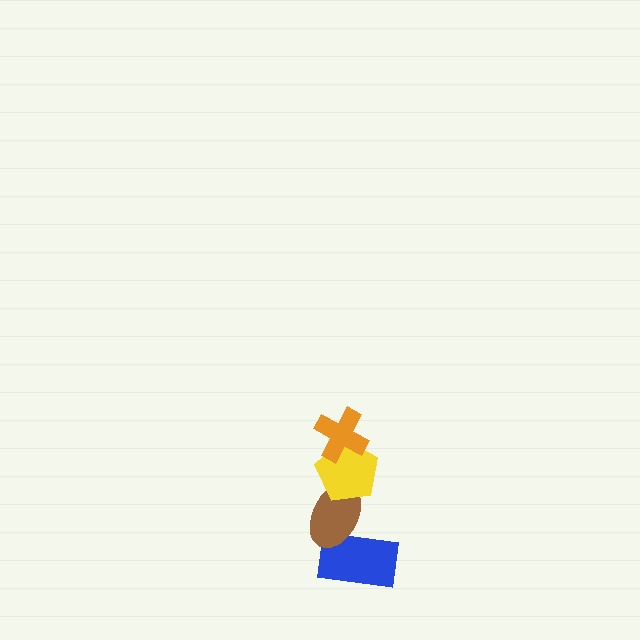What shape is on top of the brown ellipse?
The yellow pentagon is on top of the brown ellipse.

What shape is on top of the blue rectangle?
The brown ellipse is on top of the blue rectangle.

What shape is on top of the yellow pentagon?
The orange cross is on top of the yellow pentagon.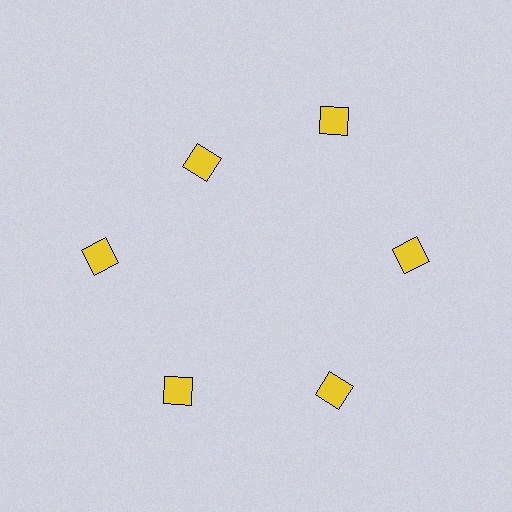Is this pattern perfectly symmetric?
No. The 6 yellow diamonds are arranged in a ring, but one element near the 11 o'clock position is pulled inward toward the center, breaking the 6-fold rotational symmetry.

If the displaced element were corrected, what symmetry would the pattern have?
It would have 6-fold rotational symmetry — the pattern would map onto itself every 60 degrees.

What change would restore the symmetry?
The symmetry would be restored by moving it outward, back onto the ring so that all 6 diamonds sit at equal angles and equal distance from the center.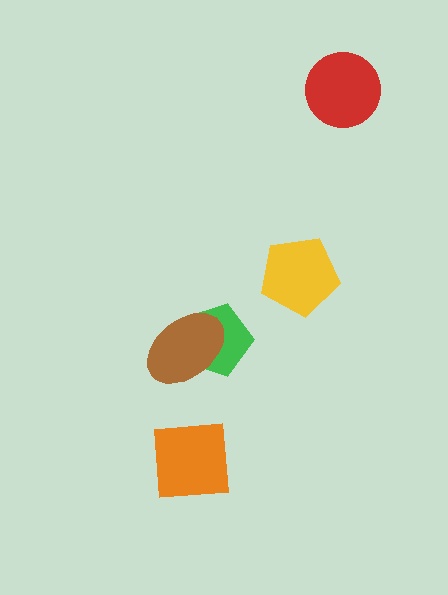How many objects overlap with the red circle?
0 objects overlap with the red circle.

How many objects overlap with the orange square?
0 objects overlap with the orange square.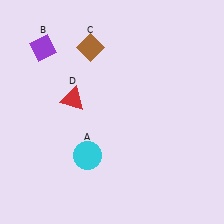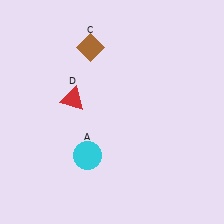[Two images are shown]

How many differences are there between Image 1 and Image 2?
There is 1 difference between the two images.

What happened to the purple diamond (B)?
The purple diamond (B) was removed in Image 2. It was in the top-left area of Image 1.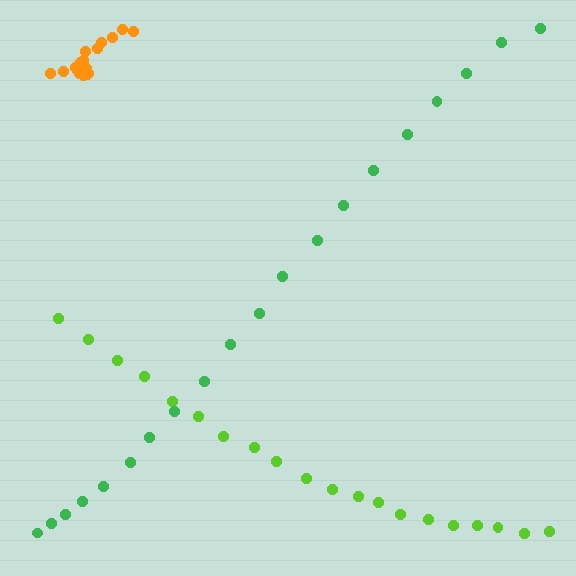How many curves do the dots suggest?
There are 3 distinct paths.